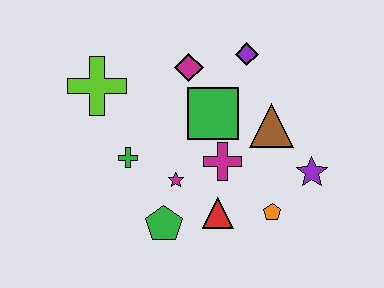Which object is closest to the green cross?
The magenta star is closest to the green cross.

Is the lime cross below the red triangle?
No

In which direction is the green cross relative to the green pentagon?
The green cross is above the green pentagon.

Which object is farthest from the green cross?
The purple star is farthest from the green cross.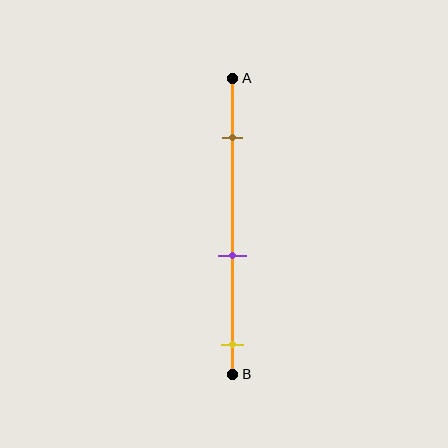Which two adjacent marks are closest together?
The purple and yellow marks are the closest adjacent pair.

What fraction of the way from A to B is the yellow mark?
The yellow mark is approximately 90% (0.9) of the way from A to B.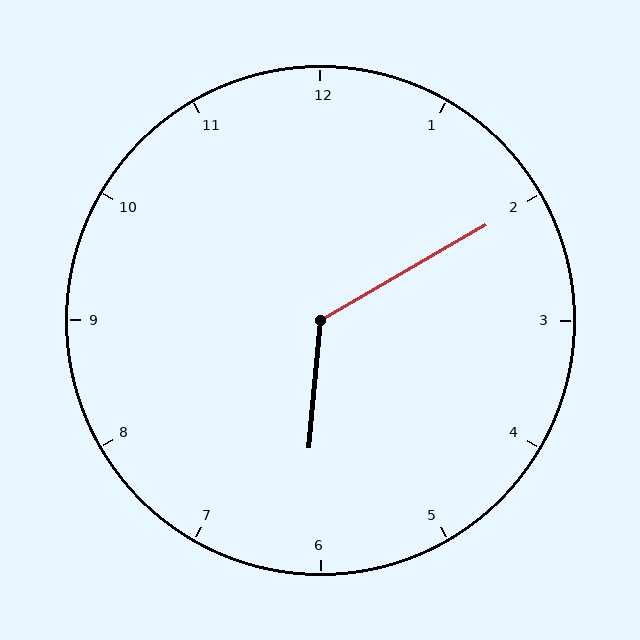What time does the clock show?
6:10.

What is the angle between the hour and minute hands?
Approximately 125 degrees.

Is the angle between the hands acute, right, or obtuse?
It is obtuse.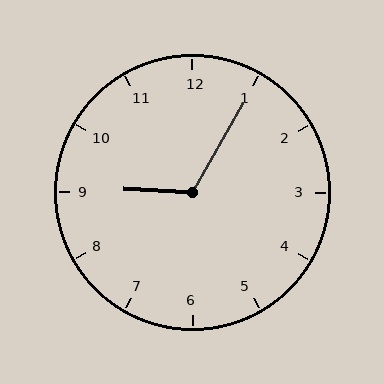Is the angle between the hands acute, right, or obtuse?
It is obtuse.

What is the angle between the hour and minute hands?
Approximately 118 degrees.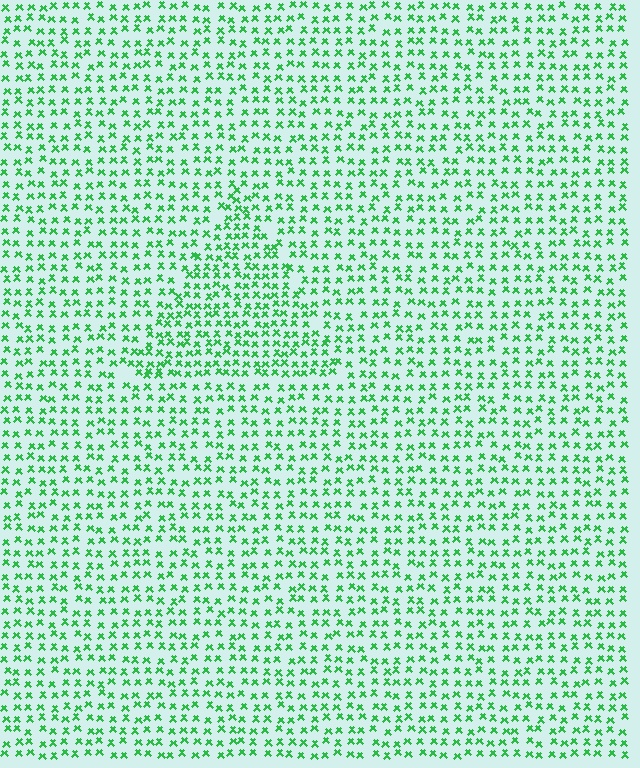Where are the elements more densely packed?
The elements are more densely packed inside the triangle boundary.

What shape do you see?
I see a triangle.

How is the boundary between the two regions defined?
The boundary is defined by a change in element density (approximately 1.5x ratio). All elements are the same color, size, and shape.